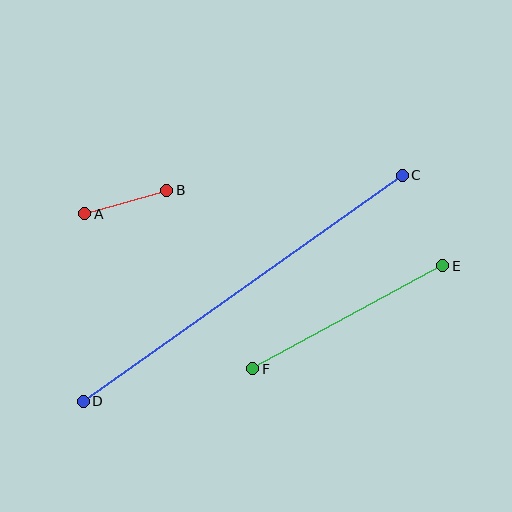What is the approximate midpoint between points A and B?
The midpoint is at approximately (126, 202) pixels.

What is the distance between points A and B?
The distance is approximately 85 pixels.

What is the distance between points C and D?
The distance is approximately 390 pixels.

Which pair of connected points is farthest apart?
Points C and D are farthest apart.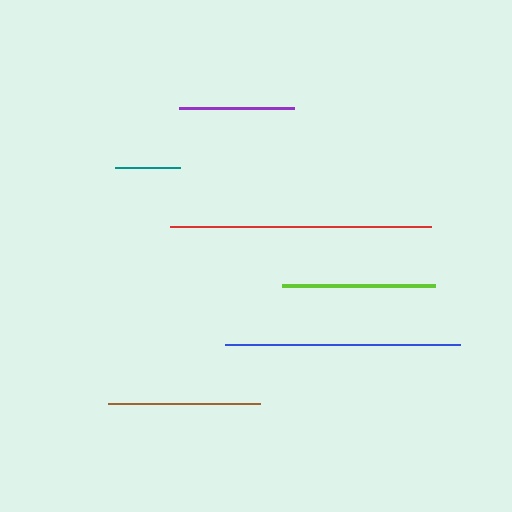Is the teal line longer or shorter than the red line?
The red line is longer than the teal line.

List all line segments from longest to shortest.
From longest to shortest: red, blue, lime, brown, purple, teal.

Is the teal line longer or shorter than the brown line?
The brown line is longer than the teal line.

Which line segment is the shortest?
The teal line is the shortest at approximately 65 pixels.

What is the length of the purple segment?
The purple segment is approximately 114 pixels long.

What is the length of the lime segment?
The lime segment is approximately 153 pixels long.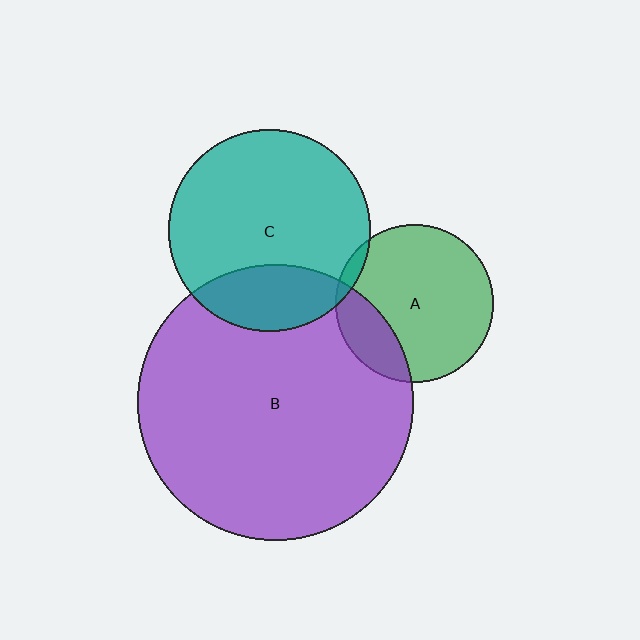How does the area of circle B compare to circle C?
Approximately 1.9 times.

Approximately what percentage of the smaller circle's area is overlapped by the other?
Approximately 20%.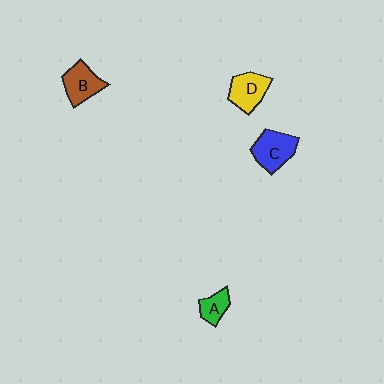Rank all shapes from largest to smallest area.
From largest to smallest: C (blue), B (brown), D (yellow), A (green).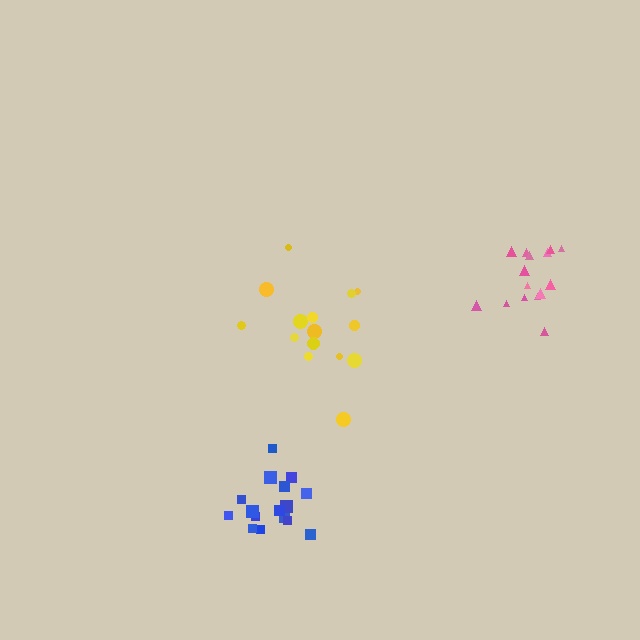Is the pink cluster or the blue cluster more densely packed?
Pink.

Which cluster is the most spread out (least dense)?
Yellow.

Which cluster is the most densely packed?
Pink.